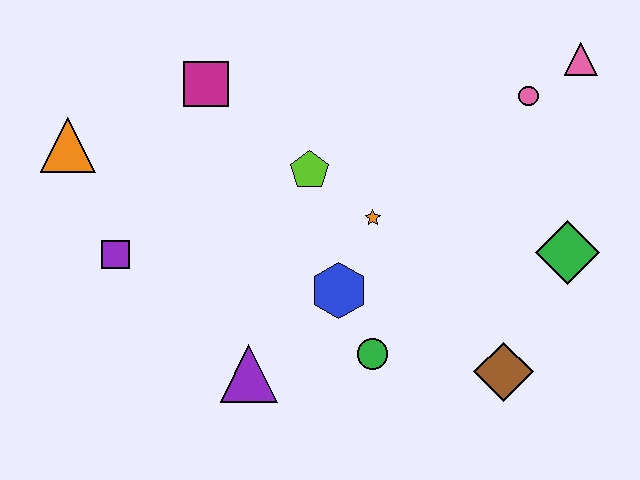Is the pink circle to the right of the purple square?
Yes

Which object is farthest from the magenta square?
The brown diamond is farthest from the magenta square.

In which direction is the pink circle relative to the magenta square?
The pink circle is to the right of the magenta square.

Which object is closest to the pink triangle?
The pink circle is closest to the pink triangle.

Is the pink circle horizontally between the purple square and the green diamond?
Yes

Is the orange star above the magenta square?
No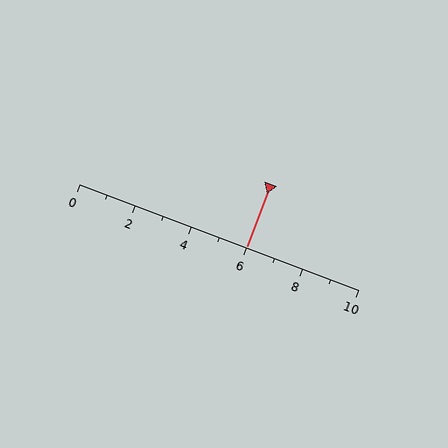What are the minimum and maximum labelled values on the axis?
The axis runs from 0 to 10.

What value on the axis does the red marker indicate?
The marker indicates approximately 6.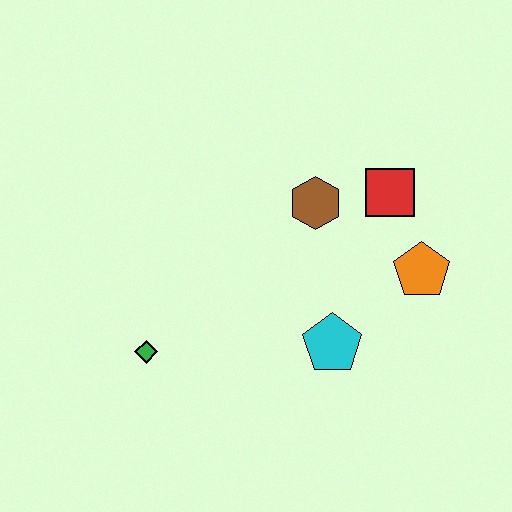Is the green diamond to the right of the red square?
No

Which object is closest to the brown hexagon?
The red square is closest to the brown hexagon.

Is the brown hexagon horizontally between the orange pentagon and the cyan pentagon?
No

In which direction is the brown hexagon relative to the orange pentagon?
The brown hexagon is to the left of the orange pentagon.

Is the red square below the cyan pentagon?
No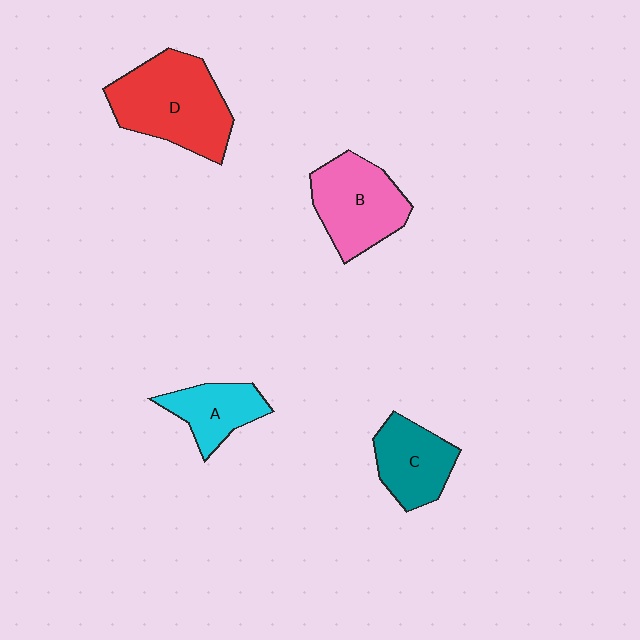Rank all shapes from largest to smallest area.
From largest to smallest: D (red), B (pink), C (teal), A (cyan).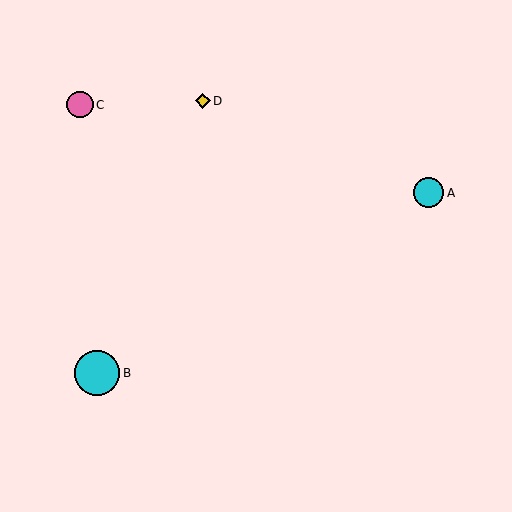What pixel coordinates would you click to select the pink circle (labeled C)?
Click at (80, 105) to select the pink circle C.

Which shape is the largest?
The cyan circle (labeled B) is the largest.